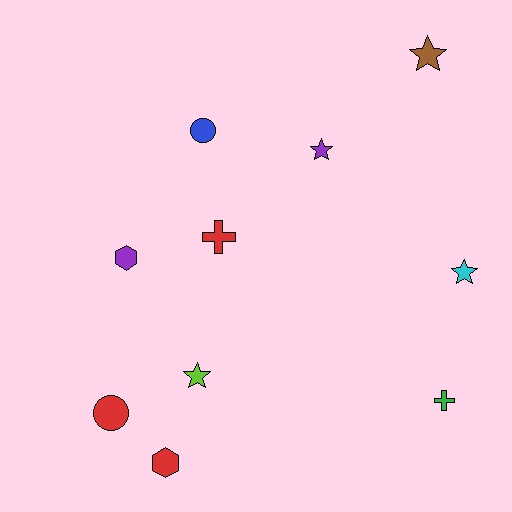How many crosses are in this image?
There are 2 crosses.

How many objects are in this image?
There are 10 objects.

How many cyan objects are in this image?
There is 1 cyan object.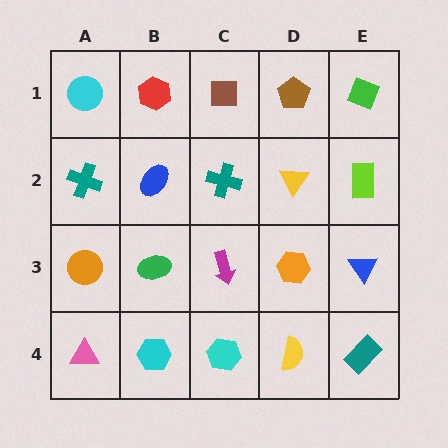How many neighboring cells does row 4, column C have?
3.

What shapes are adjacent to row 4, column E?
A blue triangle (row 3, column E), a yellow semicircle (row 4, column D).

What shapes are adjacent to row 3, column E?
A lime rectangle (row 2, column E), a teal rectangle (row 4, column E), an orange hexagon (row 3, column D).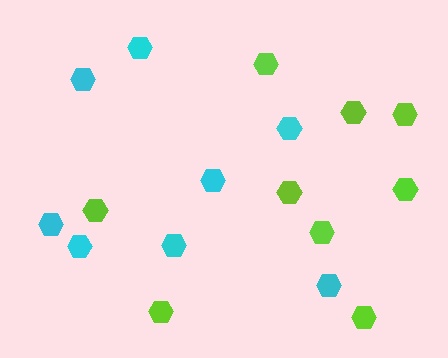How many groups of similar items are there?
There are 2 groups: one group of cyan hexagons (8) and one group of lime hexagons (9).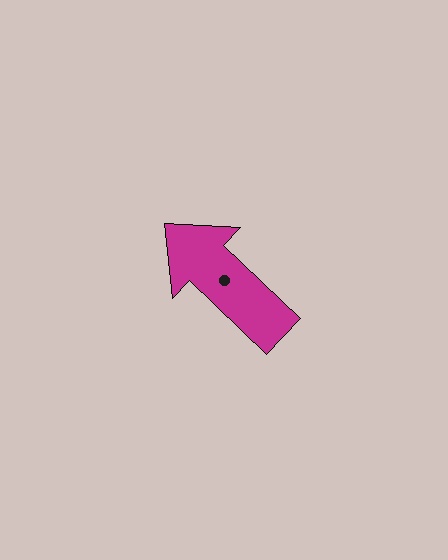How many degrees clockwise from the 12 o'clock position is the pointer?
Approximately 313 degrees.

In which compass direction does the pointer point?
Northwest.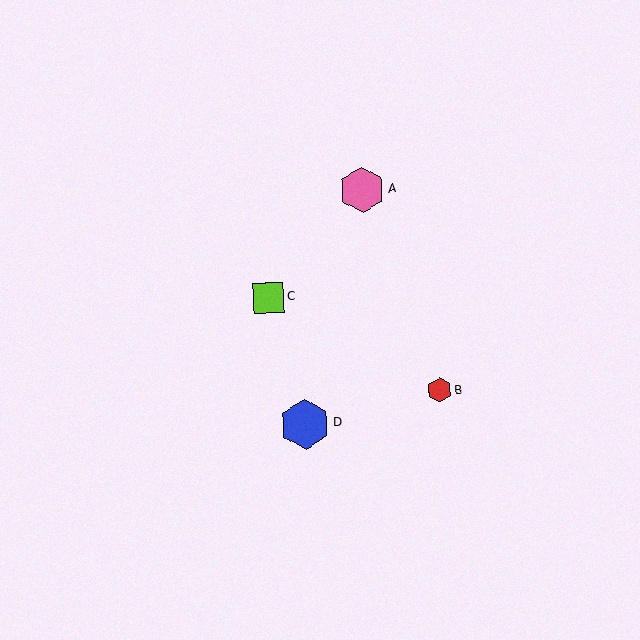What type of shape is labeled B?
Shape B is a red hexagon.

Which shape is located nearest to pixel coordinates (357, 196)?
The pink hexagon (labeled A) at (362, 190) is nearest to that location.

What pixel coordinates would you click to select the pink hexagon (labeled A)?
Click at (362, 190) to select the pink hexagon A.